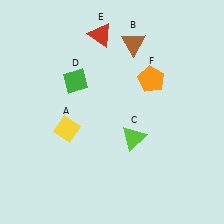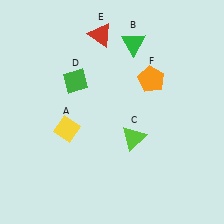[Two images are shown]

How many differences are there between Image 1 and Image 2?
There is 1 difference between the two images.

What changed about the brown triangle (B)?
In Image 1, B is brown. In Image 2, it changed to green.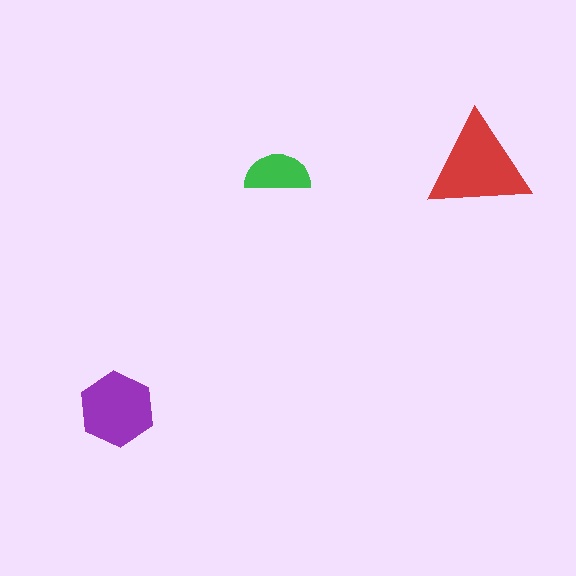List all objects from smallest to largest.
The green semicircle, the purple hexagon, the red triangle.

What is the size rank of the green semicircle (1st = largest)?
3rd.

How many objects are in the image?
There are 3 objects in the image.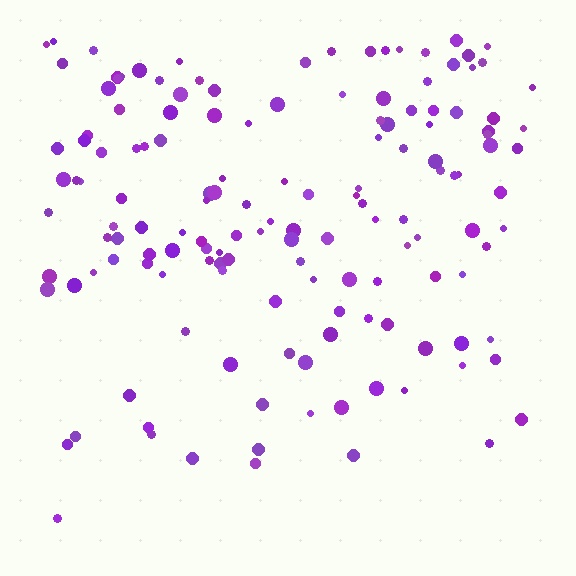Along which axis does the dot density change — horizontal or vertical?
Vertical.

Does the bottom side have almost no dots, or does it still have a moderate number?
Still a moderate number, just noticeably fewer than the top.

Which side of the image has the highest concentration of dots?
The top.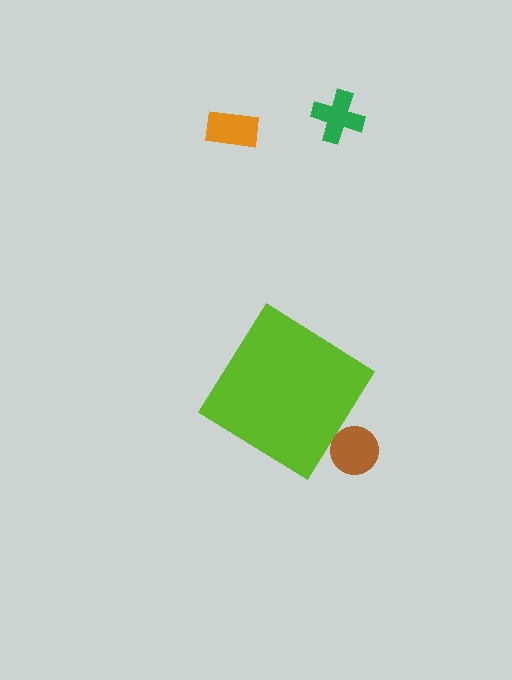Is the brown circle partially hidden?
Yes, the brown circle is partially hidden behind the lime diamond.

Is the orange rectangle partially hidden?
No, the orange rectangle is fully visible.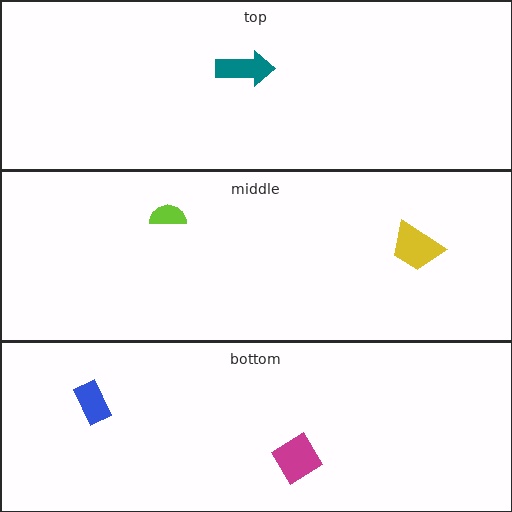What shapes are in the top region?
The teal arrow.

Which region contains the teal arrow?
The top region.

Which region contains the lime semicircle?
The middle region.